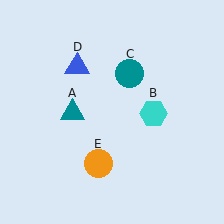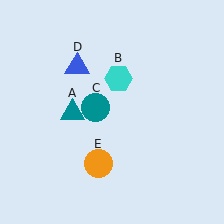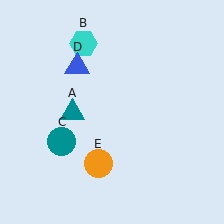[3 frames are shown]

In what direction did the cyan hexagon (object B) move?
The cyan hexagon (object B) moved up and to the left.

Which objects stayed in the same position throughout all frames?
Teal triangle (object A) and blue triangle (object D) and orange circle (object E) remained stationary.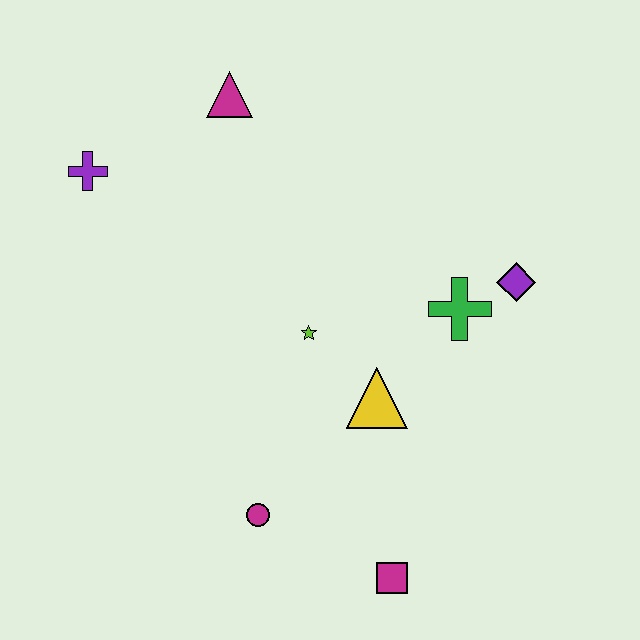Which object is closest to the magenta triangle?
The purple cross is closest to the magenta triangle.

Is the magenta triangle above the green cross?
Yes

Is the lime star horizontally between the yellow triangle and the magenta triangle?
Yes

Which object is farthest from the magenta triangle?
The magenta square is farthest from the magenta triangle.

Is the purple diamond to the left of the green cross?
No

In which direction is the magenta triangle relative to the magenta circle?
The magenta triangle is above the magenta circle.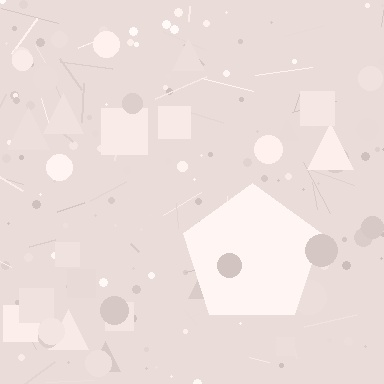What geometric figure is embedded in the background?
A pentagon is embedded in the background.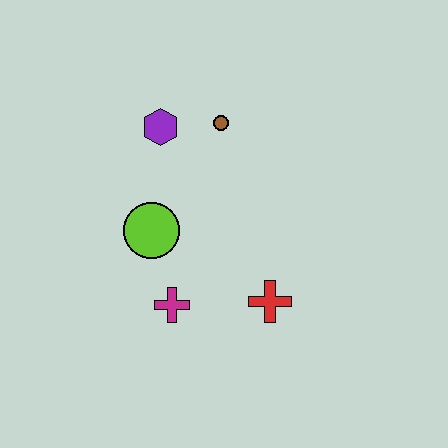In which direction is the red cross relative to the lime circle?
The red cross is to the right of the lime circle.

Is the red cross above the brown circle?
No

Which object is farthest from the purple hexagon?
The red cross is farthest from the purple hexagon.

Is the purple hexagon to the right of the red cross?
No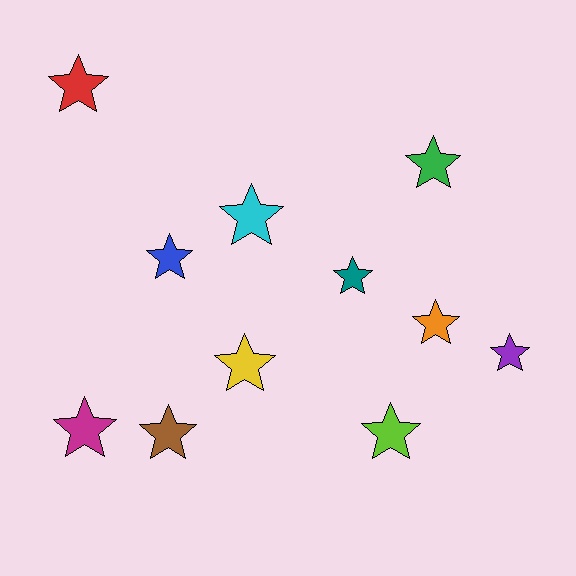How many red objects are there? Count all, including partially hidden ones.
There is 1 red object.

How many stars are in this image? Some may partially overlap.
There are 11 stars.